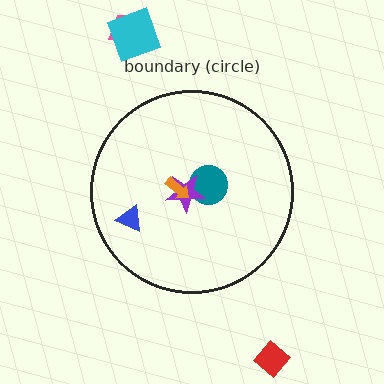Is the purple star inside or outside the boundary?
Inside.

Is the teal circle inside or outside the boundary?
Inside.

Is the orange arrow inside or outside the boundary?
Inside.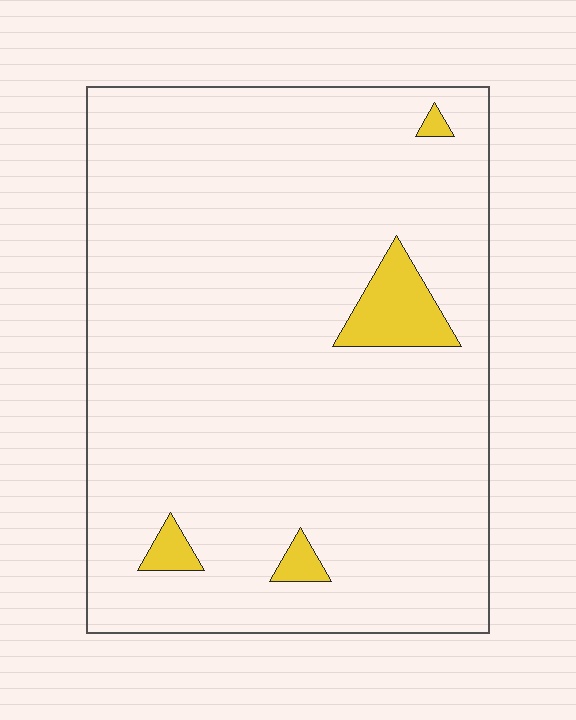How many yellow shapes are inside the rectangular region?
4.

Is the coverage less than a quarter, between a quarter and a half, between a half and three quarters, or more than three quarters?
Less than a quarter.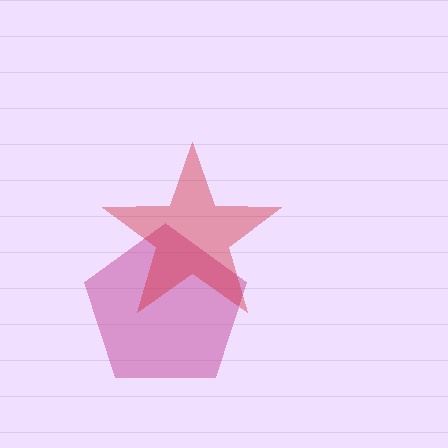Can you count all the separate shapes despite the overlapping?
Yes, there are 2 separate shapes.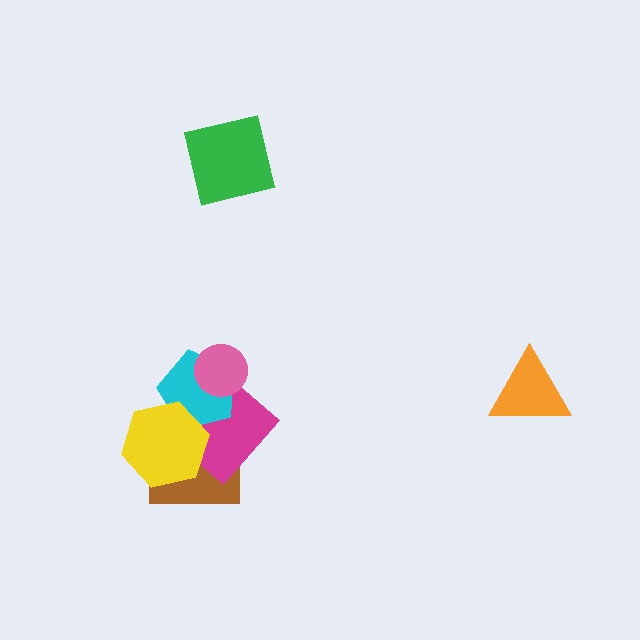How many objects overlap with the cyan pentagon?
4 objects overlap with the cyan pentagon.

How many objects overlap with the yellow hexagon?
3 objects overlap with the yellow hexagon.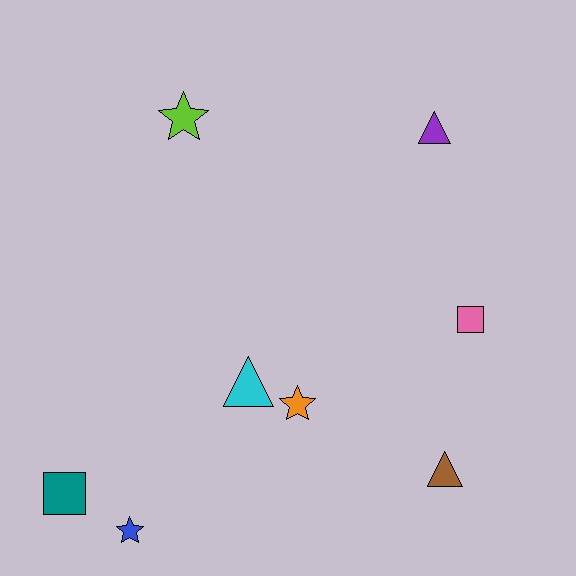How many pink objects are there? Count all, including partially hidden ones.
There is 1 pink object.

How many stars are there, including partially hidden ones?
There are 3 stars.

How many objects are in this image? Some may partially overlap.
There are 8 objects.